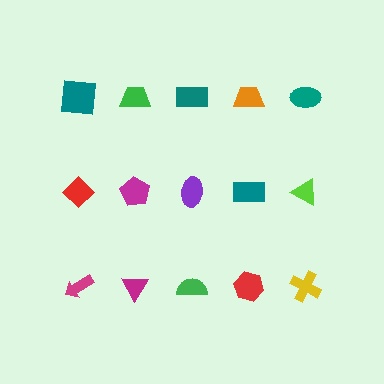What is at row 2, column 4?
A teal rectangle.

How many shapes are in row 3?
5 shapes.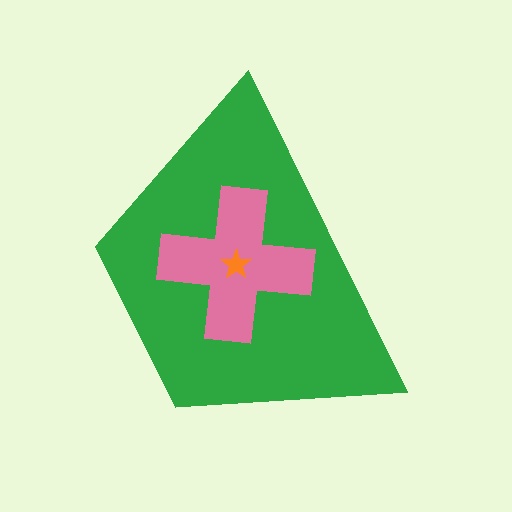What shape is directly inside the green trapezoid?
The pink cross.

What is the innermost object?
The orange star.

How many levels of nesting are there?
3.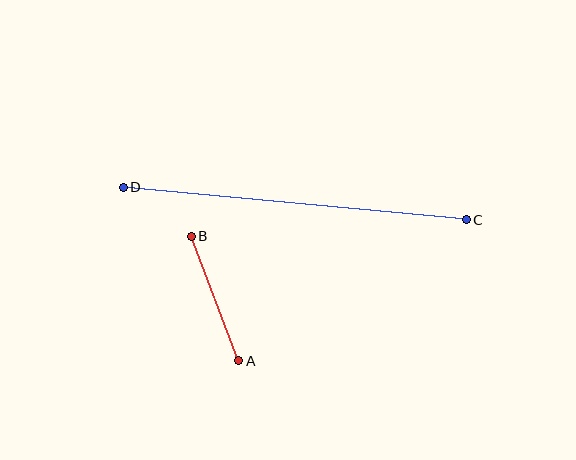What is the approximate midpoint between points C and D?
The midpoint is at approximately (295, 204) pixels.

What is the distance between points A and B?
The distance is approximately 133 pixels.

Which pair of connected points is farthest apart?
Points C and D are farthest apart.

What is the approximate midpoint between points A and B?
The midpoint is at approximately (215, 299) pixels.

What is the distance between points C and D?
The distance is approximately 344 pixels.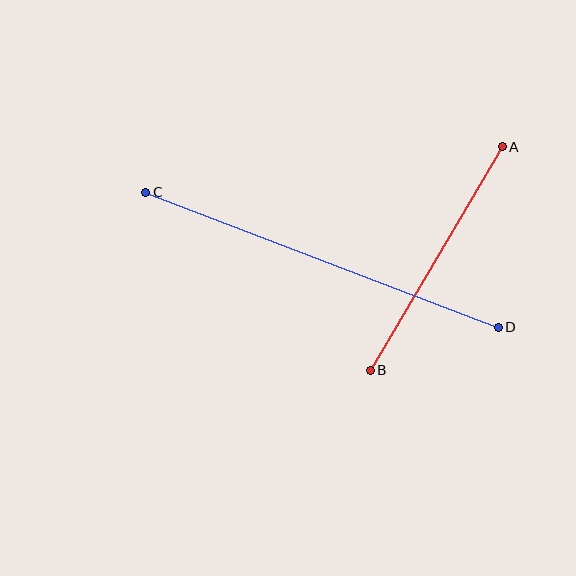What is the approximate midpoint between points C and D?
The midpoint is at approximately (322, 260) pixels.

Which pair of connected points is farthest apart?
Points C and D are farthest apart.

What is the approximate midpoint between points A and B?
The midpoint is at approximately (436, 259) pixels.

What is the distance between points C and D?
The distance is approximately 378 pixels.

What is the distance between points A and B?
The distance is approximately 260 pixels.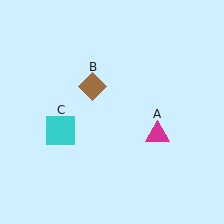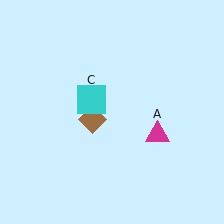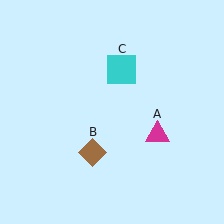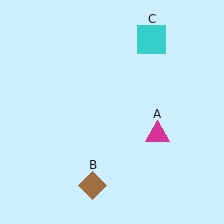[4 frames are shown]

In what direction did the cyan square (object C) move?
The cyan square (object C) moved up and to the right.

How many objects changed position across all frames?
2 objects changed position: brown diamond (object B), cyan square (object C).